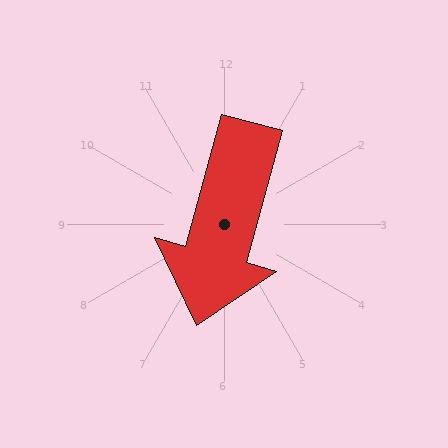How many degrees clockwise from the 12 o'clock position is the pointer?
Approximately 195 degrees.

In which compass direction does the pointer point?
South.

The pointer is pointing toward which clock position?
Roughly 7 o'clock.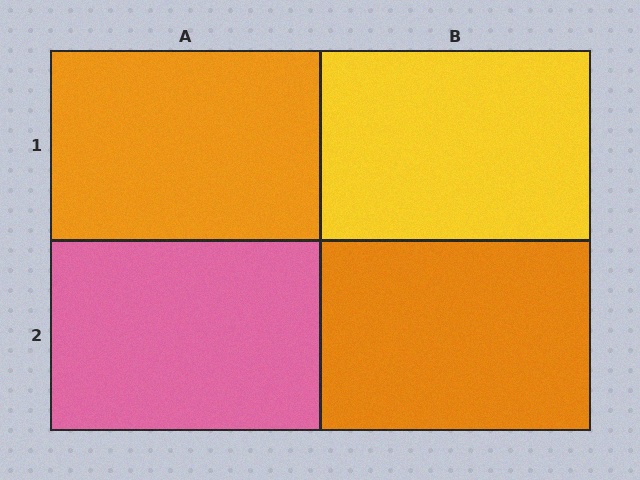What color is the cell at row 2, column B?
Orange.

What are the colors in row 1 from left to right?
Orange, yellow.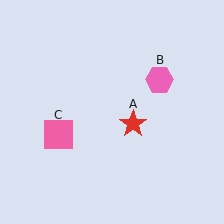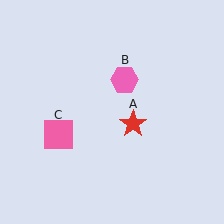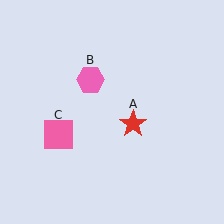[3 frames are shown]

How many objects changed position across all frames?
1 object changed position: pink hexagon (object B).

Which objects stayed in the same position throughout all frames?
Red star (object A) and pink square (object C) remained stationary.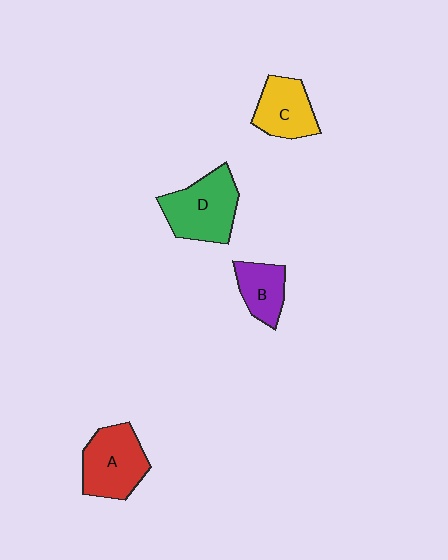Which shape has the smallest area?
Shape B (purple).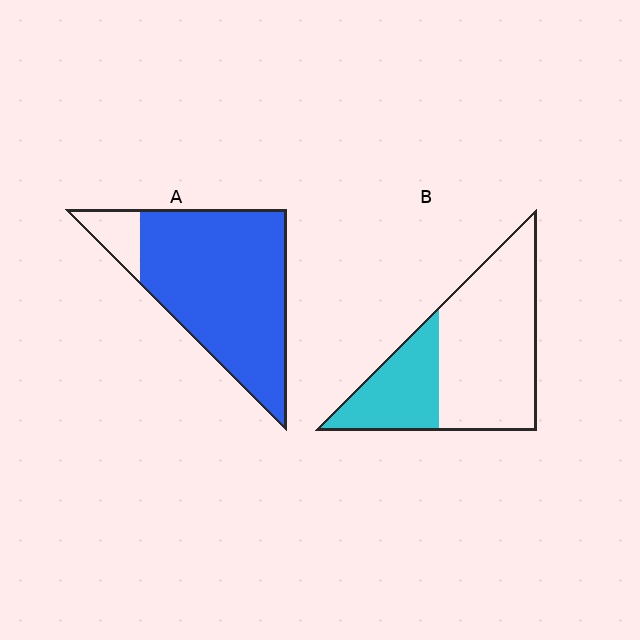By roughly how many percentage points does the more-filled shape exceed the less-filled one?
By roughly 55 percentage points (A over B).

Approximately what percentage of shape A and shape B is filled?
A is approximately 90% and B is approximately 30%.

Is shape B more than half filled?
No.